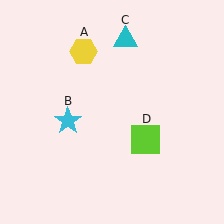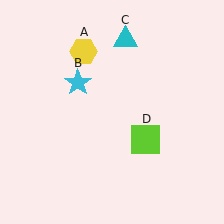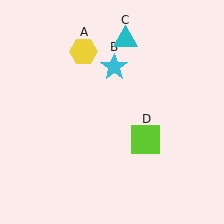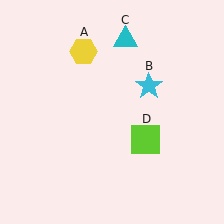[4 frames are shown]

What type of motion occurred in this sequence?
The cyan star (object B) rotated clockwise around the center of the scene.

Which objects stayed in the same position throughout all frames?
Yellow hexagon (object A) and cyan triangle (object C) and lime square (object D) remained stationary.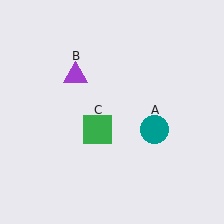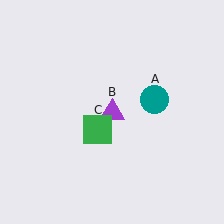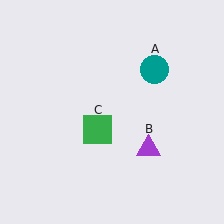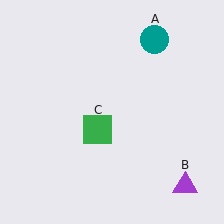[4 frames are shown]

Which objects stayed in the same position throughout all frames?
Green square (object C) remained stationary.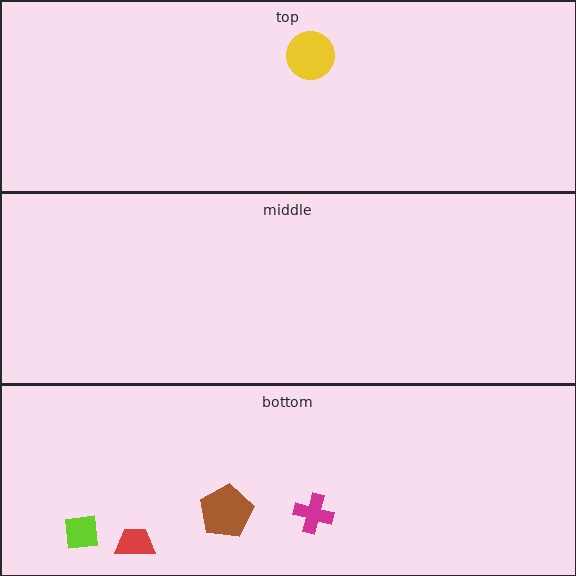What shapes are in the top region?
The yellow circle.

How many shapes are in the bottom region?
4.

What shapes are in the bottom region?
The brown pentagon, the magenta cross, the lime square, the red trapezoid.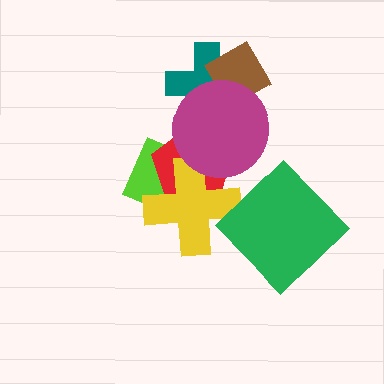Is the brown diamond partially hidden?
Yes, it is partially covered by another shape.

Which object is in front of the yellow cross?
The magenta circle is in front of the yellow cross.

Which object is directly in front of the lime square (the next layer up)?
The red pentagon is directly in front of the lime square.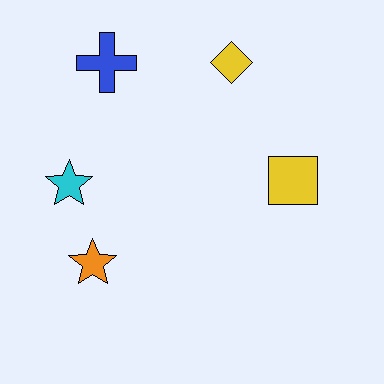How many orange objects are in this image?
There is 1 orange object.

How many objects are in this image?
There are 5 objects.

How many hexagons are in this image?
There are no hexagons.